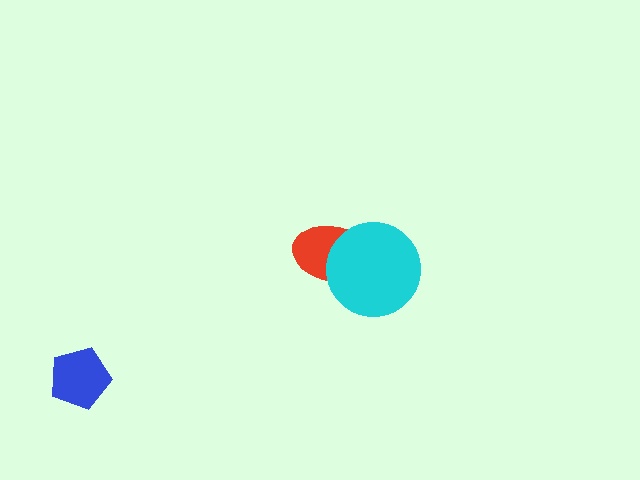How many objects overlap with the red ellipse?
1 object overlaps with the red ellipse.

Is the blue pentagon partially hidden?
No, no other shape covers it.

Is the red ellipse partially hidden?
Yes, it is partially covered by another shape.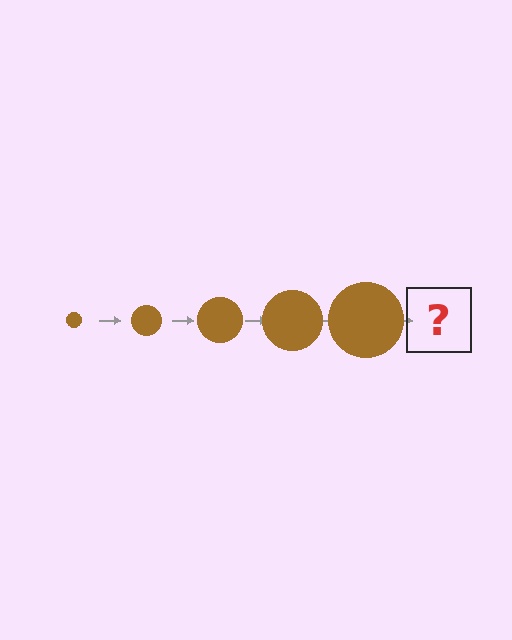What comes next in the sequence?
The next element should be a brown circle, larger than the previous one.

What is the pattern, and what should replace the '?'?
The pattern is that the circle gets progressively larger each step. The '?' should be a brown circle, larger than the previous one.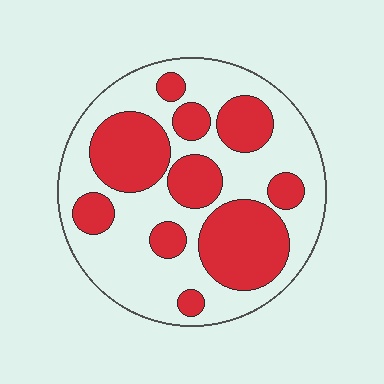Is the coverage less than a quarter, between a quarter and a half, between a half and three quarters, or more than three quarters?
Between a quarter and a half.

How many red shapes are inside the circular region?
10.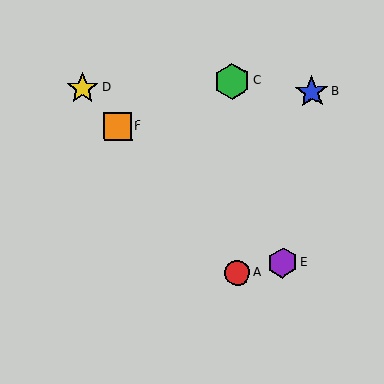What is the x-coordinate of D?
Object D is at x≈83.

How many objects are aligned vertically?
2 objects (A, C) are aligned vertically.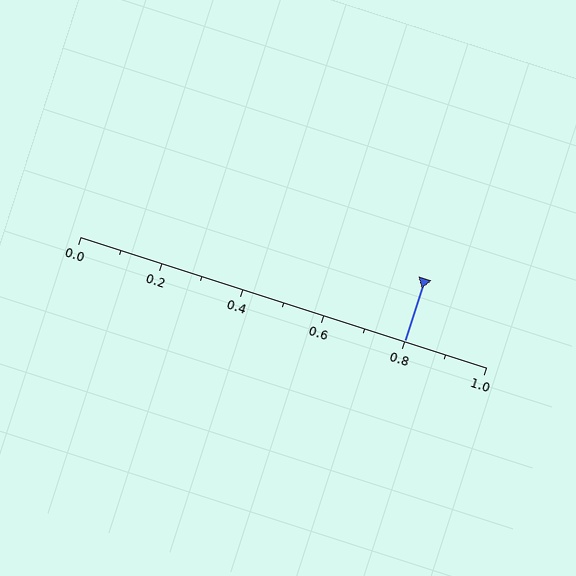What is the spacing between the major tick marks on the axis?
The major ticks are spaced 0.2 apart.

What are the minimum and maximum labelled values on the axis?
The axis runs from 0.0 to 1.0.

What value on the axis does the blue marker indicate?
The marker indicates approximately 0.8.